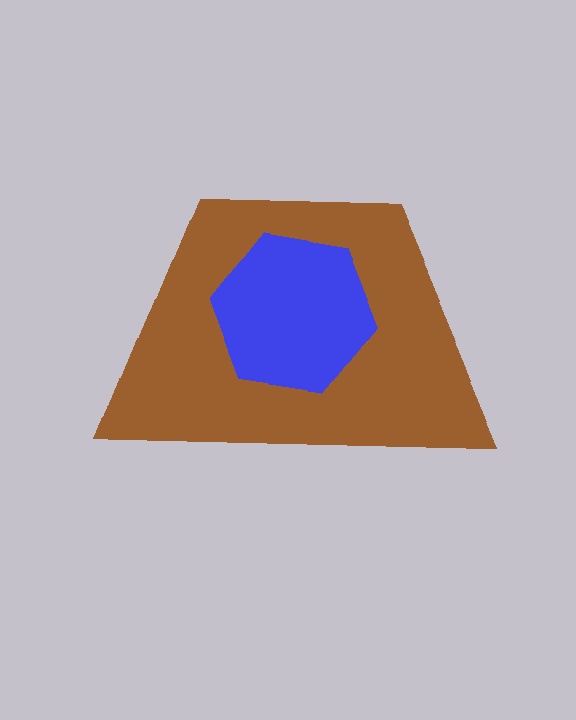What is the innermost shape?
The blue hexagon.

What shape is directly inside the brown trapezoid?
The blue hexagon.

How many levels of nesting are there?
2.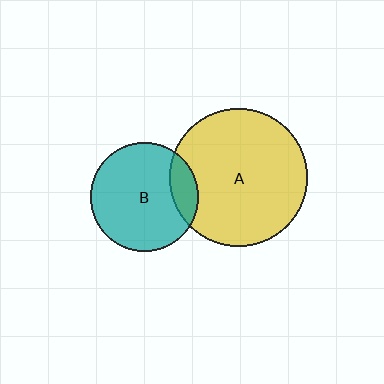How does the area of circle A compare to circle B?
Approximately 1.6 times.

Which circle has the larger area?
Circle A (yellow).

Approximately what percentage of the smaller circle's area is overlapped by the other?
Approximately 15%.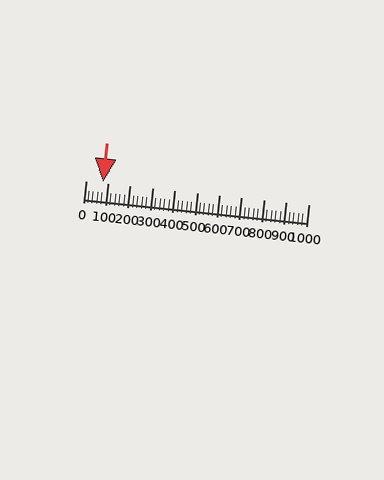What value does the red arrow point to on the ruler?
The red arrow points to approximately 80.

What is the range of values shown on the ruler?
The ruler shows values from 0 to 1000.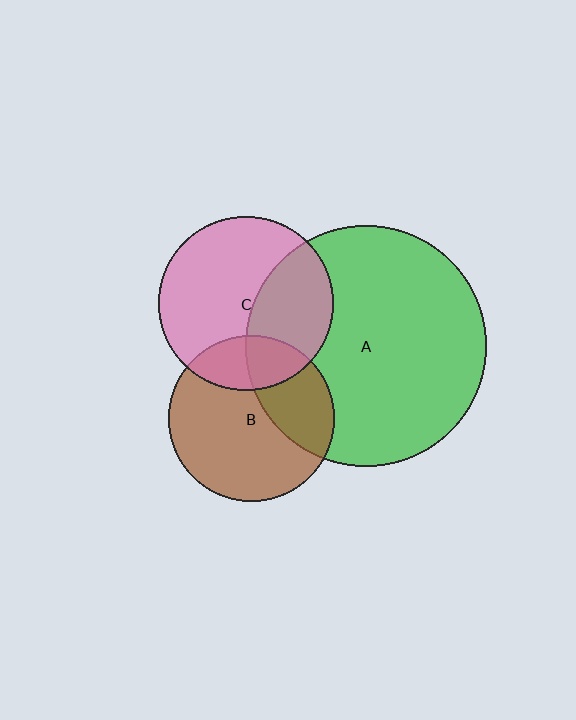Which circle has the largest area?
Circle A (green).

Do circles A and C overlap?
Yes.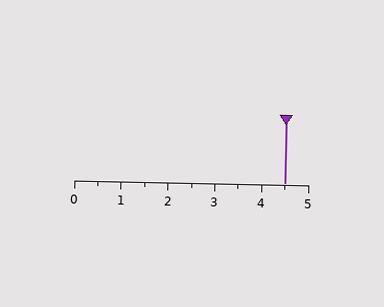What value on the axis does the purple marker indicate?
The marker indicates approximately 4.5.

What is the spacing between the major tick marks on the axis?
The major ticks are spaced 1 apart.